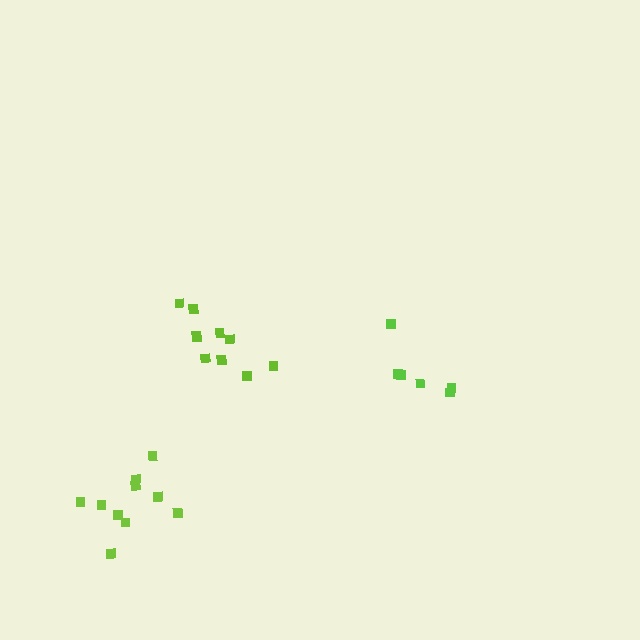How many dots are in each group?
Group 1: 6 dots, Group 2: 10 dots, Group 3: 10 dots (26 total).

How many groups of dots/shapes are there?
There are 3 groups.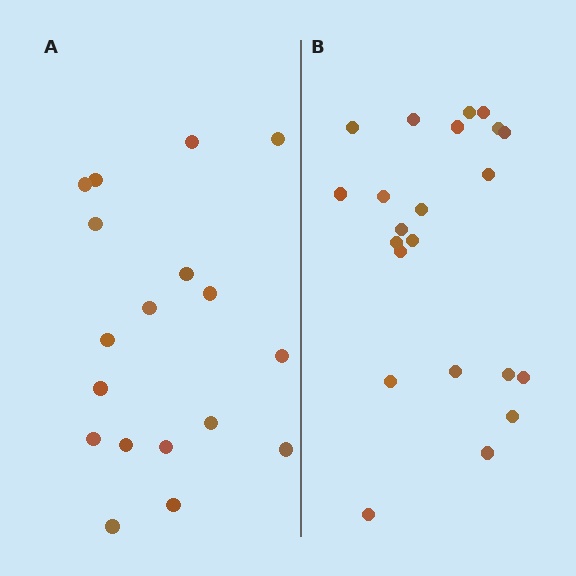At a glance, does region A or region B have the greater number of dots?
Region B (the right region) has more dots.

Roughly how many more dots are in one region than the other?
Region B has about 4 more dots than region A.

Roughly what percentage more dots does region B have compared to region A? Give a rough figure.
About 20% more.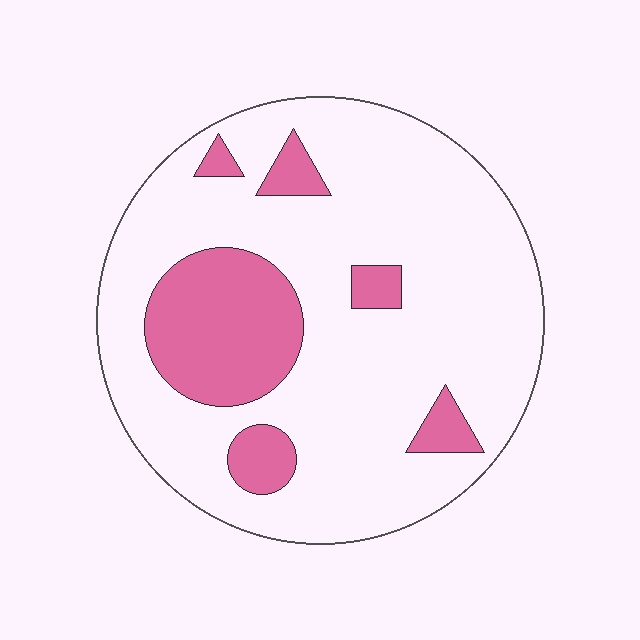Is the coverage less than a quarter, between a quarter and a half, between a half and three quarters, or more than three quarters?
Less than a quarter.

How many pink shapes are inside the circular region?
6.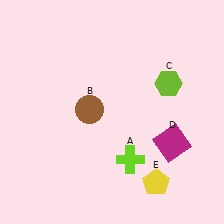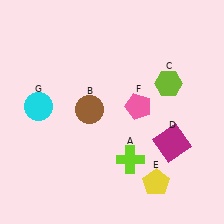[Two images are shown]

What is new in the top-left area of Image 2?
A cyan circle (G) was added in the top-left area of Image 2.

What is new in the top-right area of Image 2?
A pink pentagon (F) was added in the top-right area of Image 2.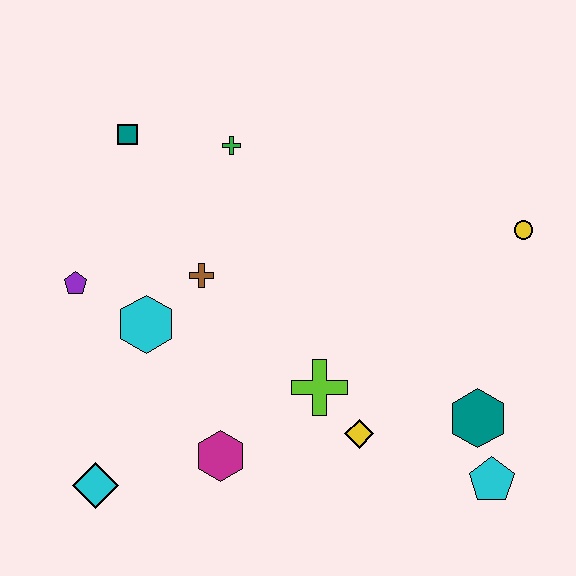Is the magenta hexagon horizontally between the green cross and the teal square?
Yes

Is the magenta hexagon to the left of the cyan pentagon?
Yes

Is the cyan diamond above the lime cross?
No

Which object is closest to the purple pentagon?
The cyan hexagon is closest to the purple pentagon.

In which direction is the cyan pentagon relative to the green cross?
The cyan pentagon is below the green cross.